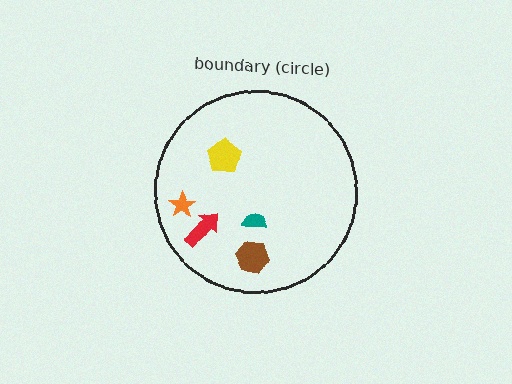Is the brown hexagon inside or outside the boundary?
Inside.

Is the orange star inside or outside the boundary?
Inside.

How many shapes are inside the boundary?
5 inside, 0 outside.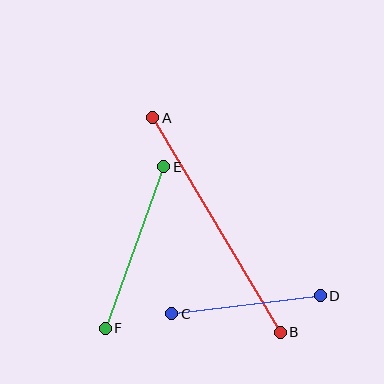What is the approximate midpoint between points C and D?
The midpoint is at approximately (246, 305) pixels.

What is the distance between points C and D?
The distance is approximately 149 pixels.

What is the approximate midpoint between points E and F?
The midpoint is at approximately (134, 248) pixels.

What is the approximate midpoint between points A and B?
The midpoint is at approximately (216, 225) pixels.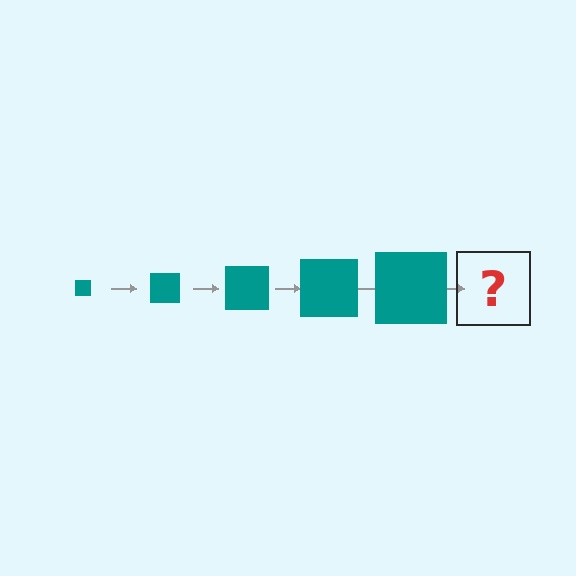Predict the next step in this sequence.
The next step is a teal square, larger than the previous one.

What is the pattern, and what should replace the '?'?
The pattern is that the square gets progressively larger each step. The '?' should be a teal square, larger than the previous one.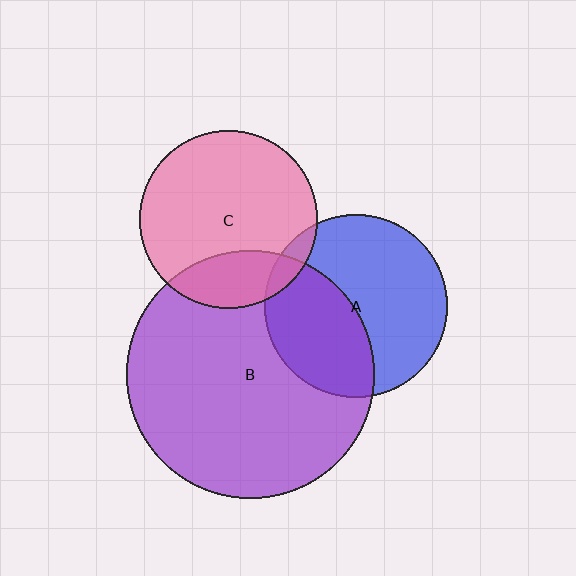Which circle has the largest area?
Circle B (purple).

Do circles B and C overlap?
Yes.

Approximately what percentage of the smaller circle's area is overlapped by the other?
Approximately 20%.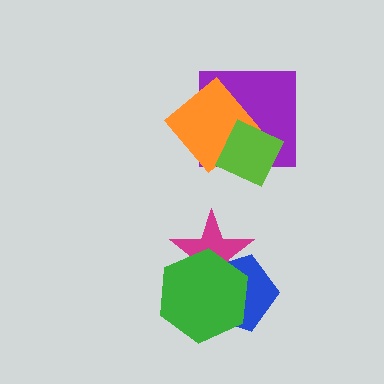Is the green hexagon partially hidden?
No, no other shape covers it.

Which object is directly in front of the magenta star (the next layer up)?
The blue pentagon is directly in front of the magenta star.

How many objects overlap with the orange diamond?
2 objects overlap with the orange diamond.